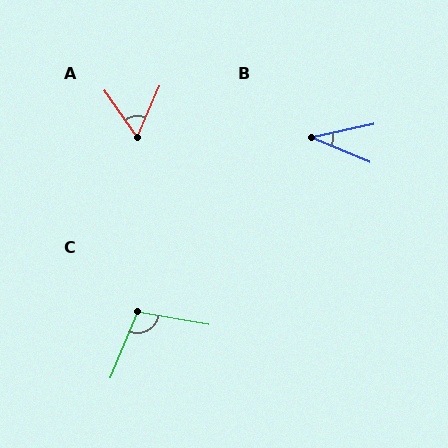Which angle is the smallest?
B, at approximately 35 degrees.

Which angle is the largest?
C, at approximately 102 degrees.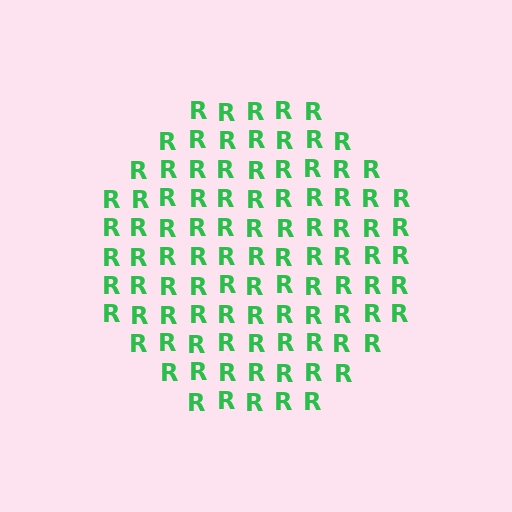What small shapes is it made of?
It is made of small letter R's.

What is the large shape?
The large shape is a circle.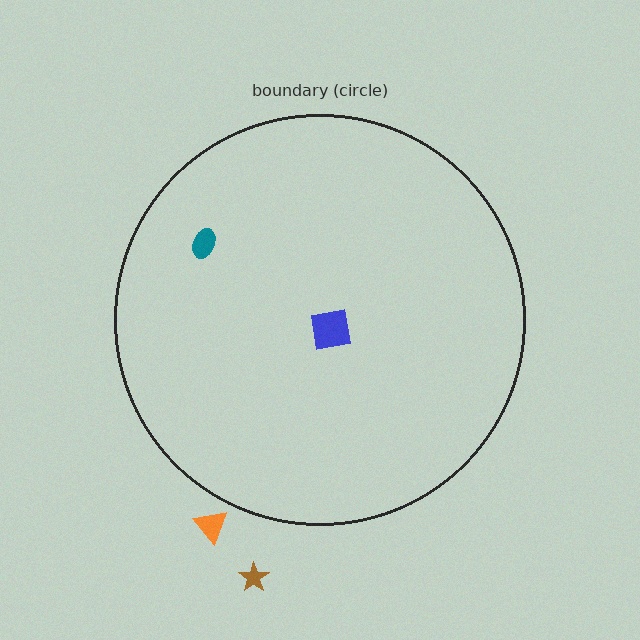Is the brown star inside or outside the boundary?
Outside.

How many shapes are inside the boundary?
2 inside, 2 outside.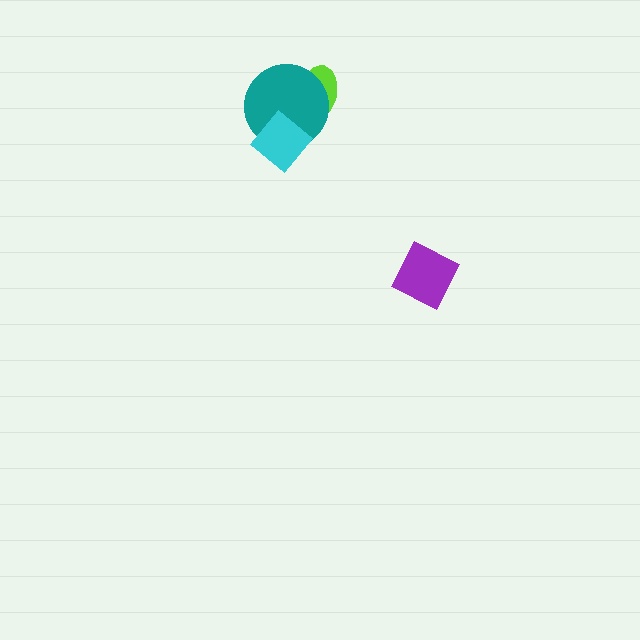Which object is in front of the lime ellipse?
The teal circle is in front of the lime ellipse.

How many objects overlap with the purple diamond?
0 objects overlap with the purple diamond.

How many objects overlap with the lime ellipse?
1 object overlaps with the lime ellipse.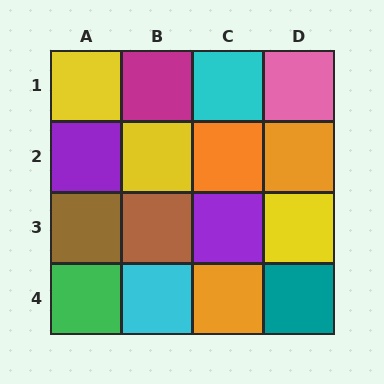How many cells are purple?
2 cells are purple.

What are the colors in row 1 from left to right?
Yellow, magenta, cyan, pink.